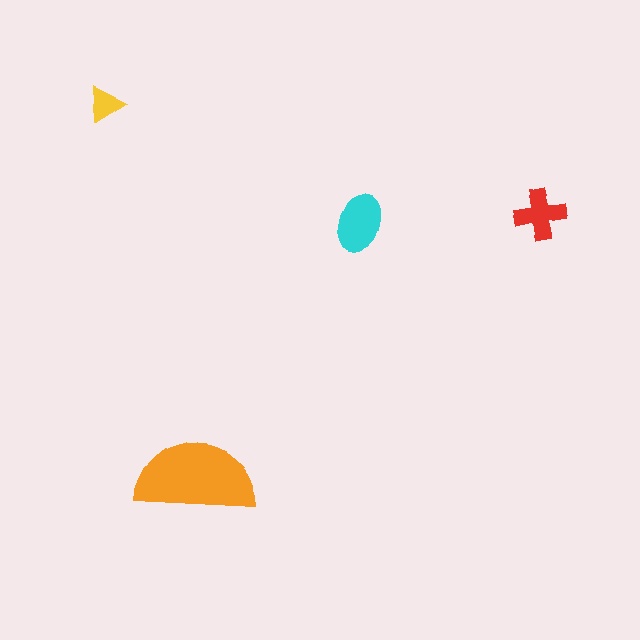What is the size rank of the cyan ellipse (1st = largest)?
2nd.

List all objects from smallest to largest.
The yellow triangle, the red cross, the cyan ellipse, the orange semicircle.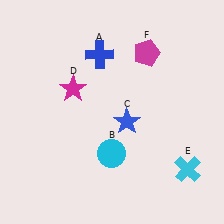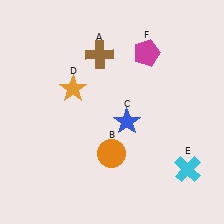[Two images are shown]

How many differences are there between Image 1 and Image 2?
There are 3 differences between the two images.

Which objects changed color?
A changed from blue to brown. B changed from cyan to orange. D changed from magenta to orange.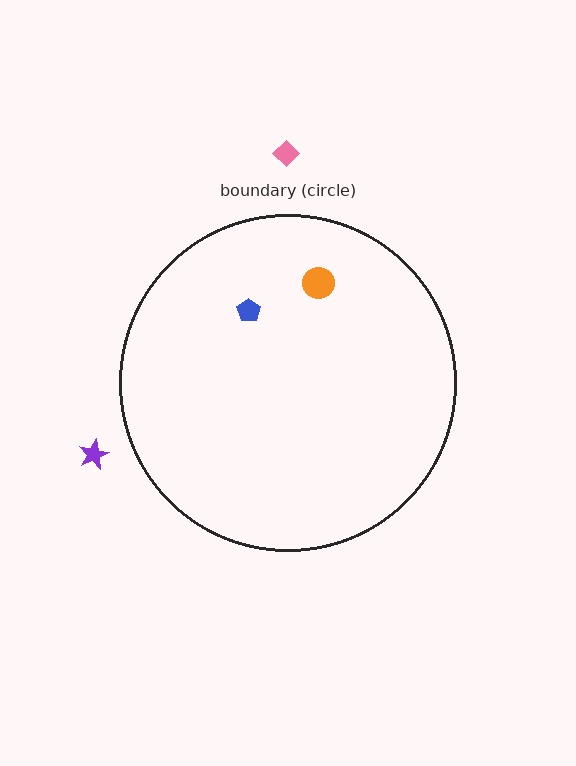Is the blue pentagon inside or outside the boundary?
Inside.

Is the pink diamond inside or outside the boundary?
Outside.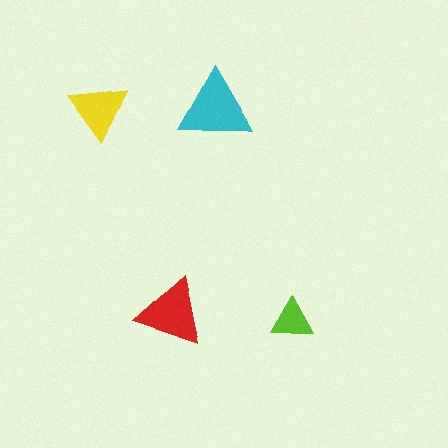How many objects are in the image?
There are 4 objects in the image.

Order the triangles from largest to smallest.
the cyan one, the red one, the yellow one, the lime one.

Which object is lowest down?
The lime triangle is bottommost.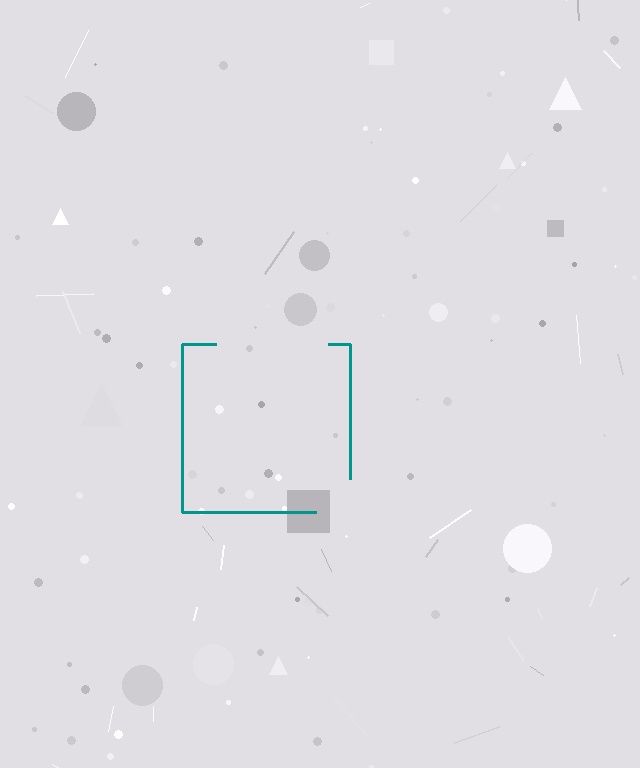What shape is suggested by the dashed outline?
The dashed outline suggests a square.